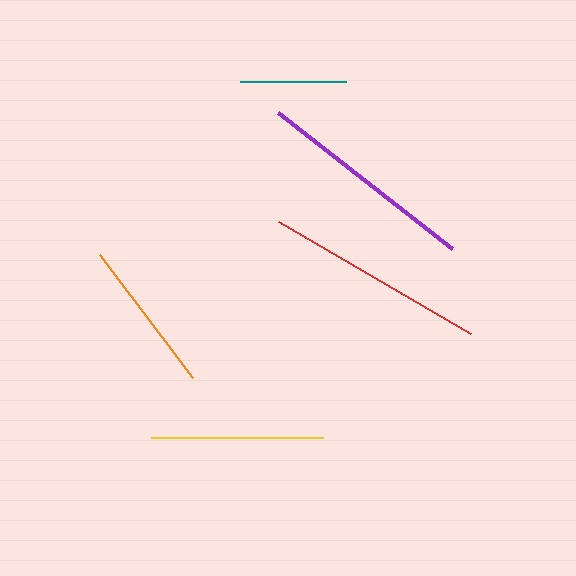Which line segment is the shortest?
The teal line is the shortest at approximately 106 pixels.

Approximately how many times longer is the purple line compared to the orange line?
The purple line is approximately 1.4 times the length of the orange line.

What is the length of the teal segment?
The teal segment is approximately 106 pixels long.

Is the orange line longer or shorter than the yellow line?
The yellow line is longer than the orange line.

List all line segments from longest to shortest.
From longest to shortest: red, purple, yellow, orange, teal.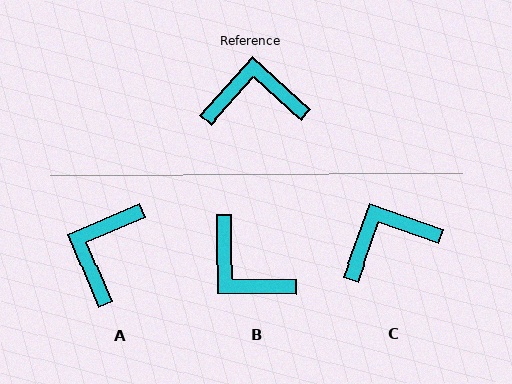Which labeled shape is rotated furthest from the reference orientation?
B, about 132 degrees away.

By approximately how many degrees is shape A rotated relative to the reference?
Approximately 65 degrees counter-clockwise.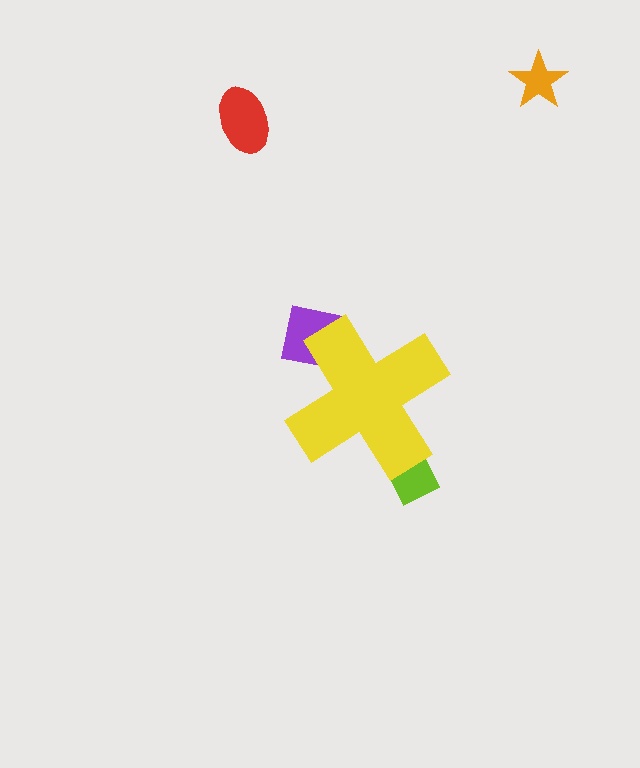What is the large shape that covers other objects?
A yellow cross.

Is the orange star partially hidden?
No, the orange star is fully visible.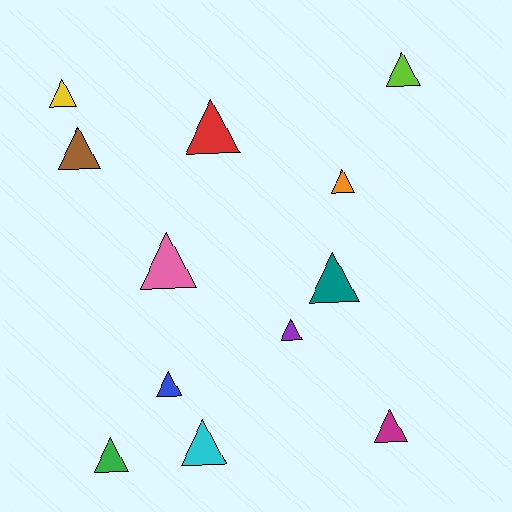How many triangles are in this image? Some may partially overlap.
There are 12 triangles.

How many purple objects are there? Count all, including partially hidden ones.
There is 1 purple object.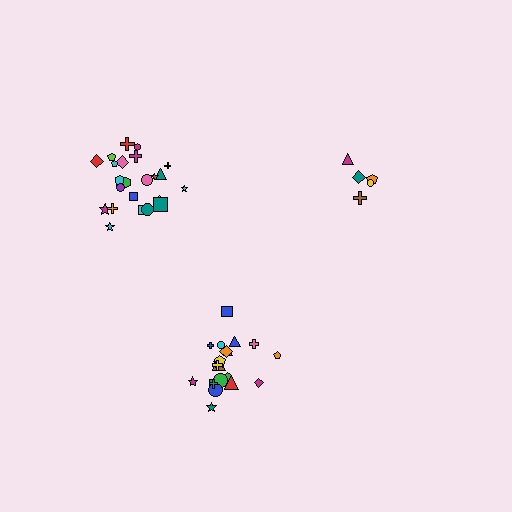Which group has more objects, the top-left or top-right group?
The top-left group.